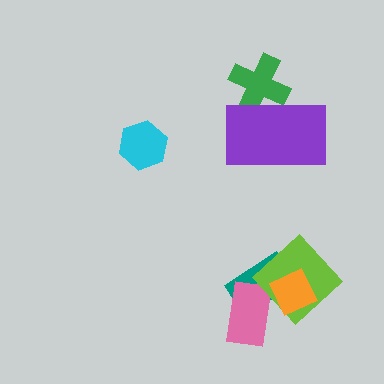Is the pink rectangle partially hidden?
Yes, it is partially covered by another shape.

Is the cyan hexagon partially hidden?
No, no other shape covers it.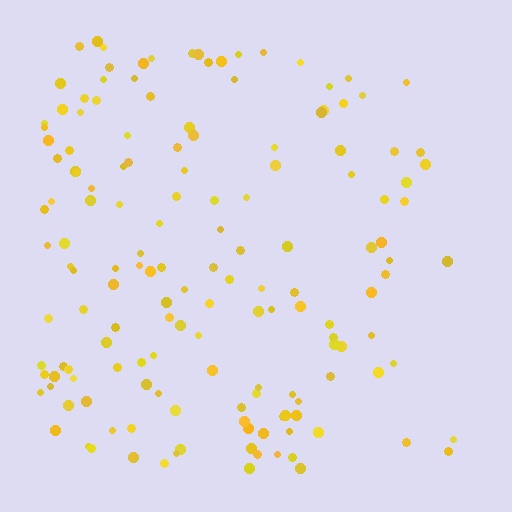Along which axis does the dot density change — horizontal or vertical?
Horizontal.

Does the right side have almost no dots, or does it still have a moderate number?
Still a moderate number, just noticeably fewer than the left.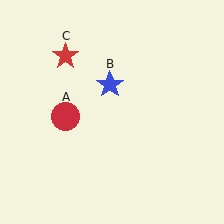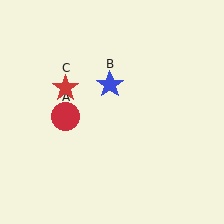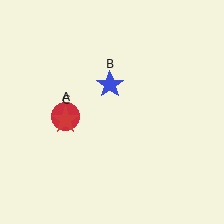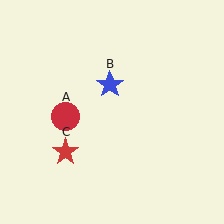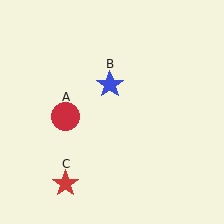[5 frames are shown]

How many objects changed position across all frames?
1 object changed position: red star (object C).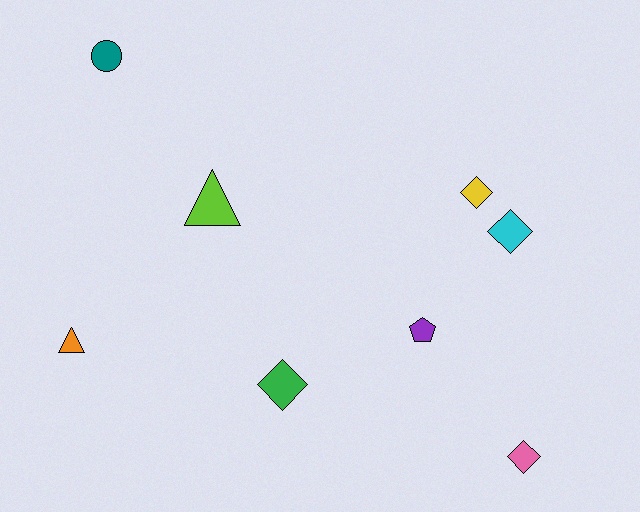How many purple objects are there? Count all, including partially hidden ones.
There is 1 purple object.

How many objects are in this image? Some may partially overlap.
There are 8 objects.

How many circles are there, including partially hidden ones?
There is 1 circle.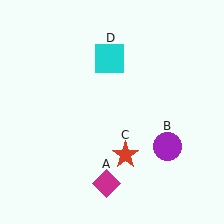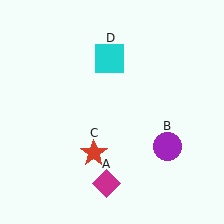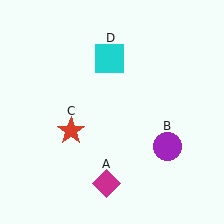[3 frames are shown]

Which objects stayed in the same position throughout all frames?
Magenta diamond (object A) and purple circle (object B) and cyan square (object D) remained stationary.